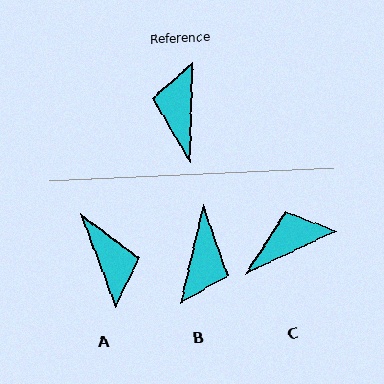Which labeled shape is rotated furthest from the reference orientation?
B, about 168 degrees away.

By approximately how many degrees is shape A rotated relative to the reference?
Approximately 158 degrees clockwise.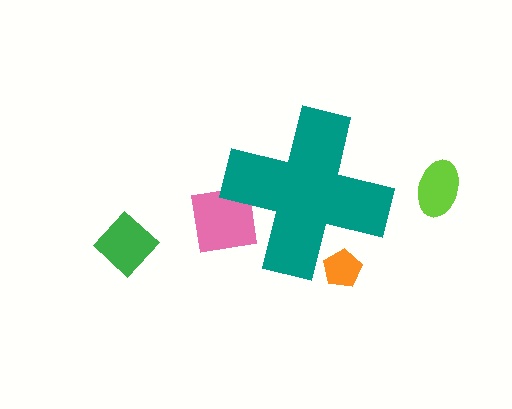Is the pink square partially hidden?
Yes, the pink square is partially hidden behind the teal cross.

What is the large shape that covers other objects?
A teal cross.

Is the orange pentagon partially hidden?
Yes, the orange pentagon is partially hidden behind the teal cross.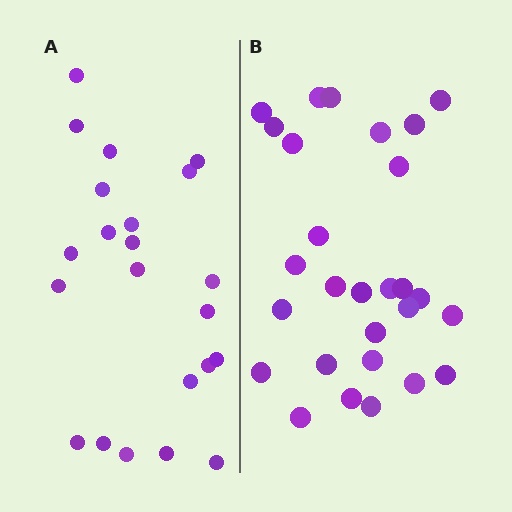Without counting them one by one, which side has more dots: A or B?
Region B (the right region) has more dots.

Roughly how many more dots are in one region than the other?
Region B has about 6 more dots than region A.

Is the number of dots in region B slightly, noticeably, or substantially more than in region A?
Region B has noticeably more, but not dramatically so. The ratio is roughly 1.3 to 1.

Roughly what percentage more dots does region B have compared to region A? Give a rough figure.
About 25% more.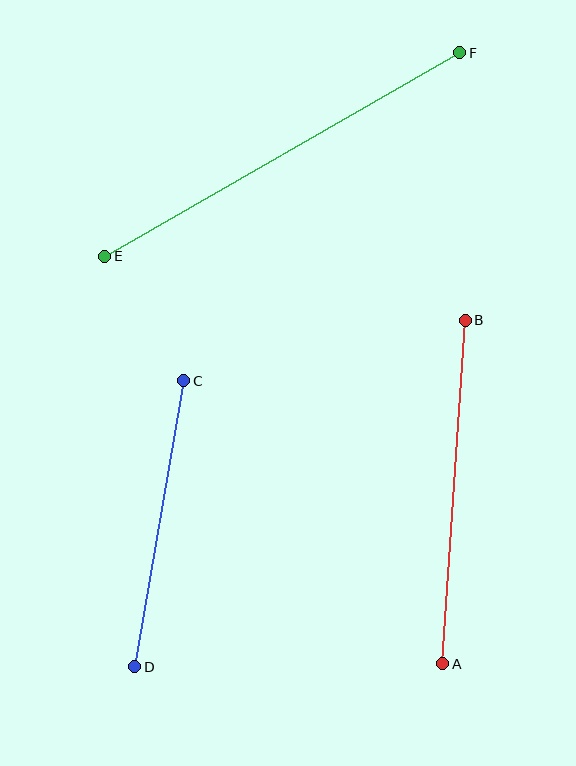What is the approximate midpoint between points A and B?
The midpoint is at approximately (454, 492) pixels.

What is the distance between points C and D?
The distance is approximately 290 pixels.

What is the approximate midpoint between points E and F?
The midpoint is at approximately (282, 154) pixels.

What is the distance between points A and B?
The distance is approximately 345 pixels.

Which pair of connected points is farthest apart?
Points E and F are farthest apart.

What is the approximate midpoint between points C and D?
The midpoint is at approximately (159, 524) pixels.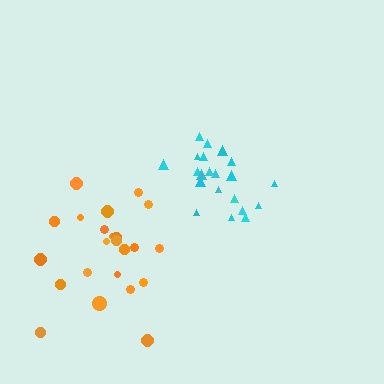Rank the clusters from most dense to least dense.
cyan, orange.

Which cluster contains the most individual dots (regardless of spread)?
Orange (23).